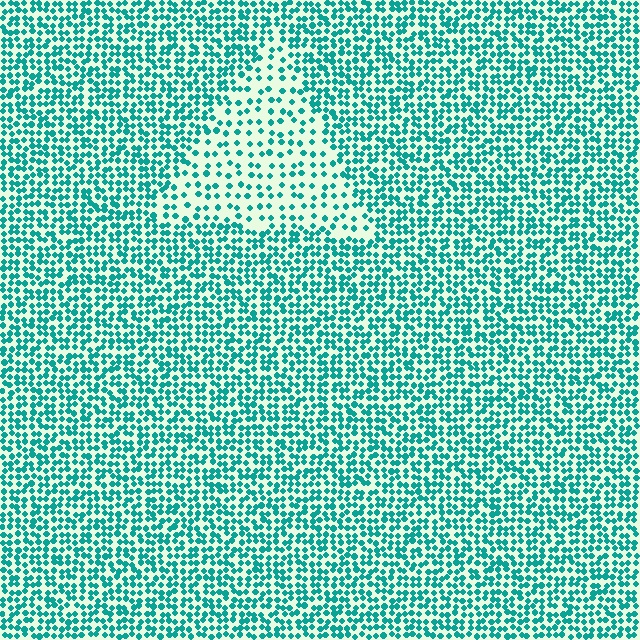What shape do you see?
I see a triangle.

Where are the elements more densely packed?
The elements are more densely packed outside the triangle boundary.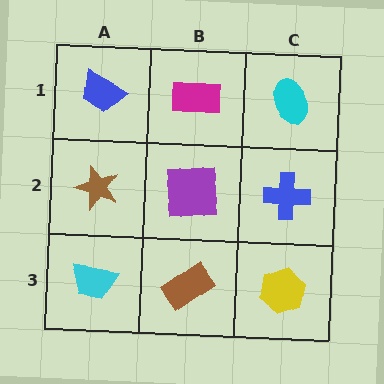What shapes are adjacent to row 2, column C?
A cyan ellipse (row 1, column C), a yellow hexagon (row 3, column C), a purple square (row 2, column B).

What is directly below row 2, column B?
A brown rectangle.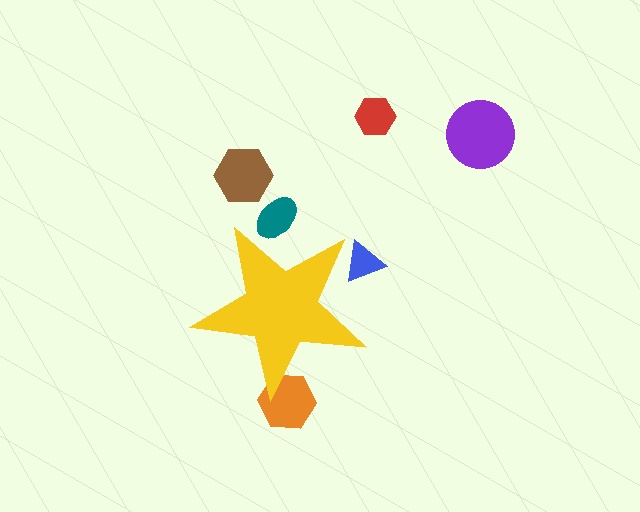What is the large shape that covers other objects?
A yellow star.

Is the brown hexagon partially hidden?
No, the brown hexagon is fully visible.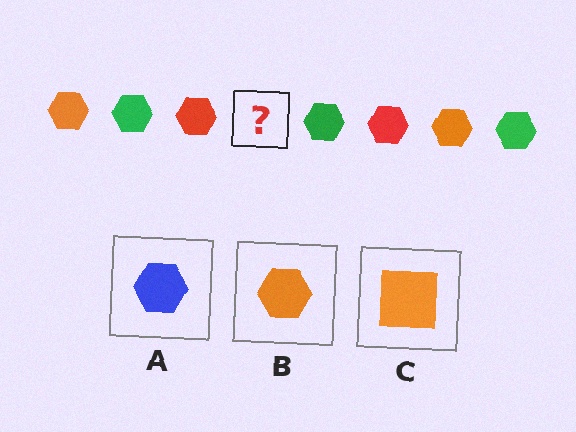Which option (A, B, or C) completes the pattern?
B.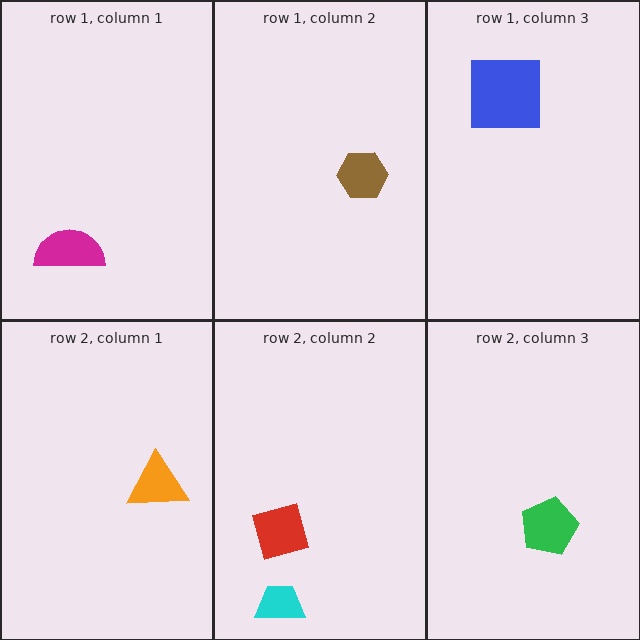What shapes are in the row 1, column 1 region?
The magenta semicircle.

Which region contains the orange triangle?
The row 2, column 1 region.